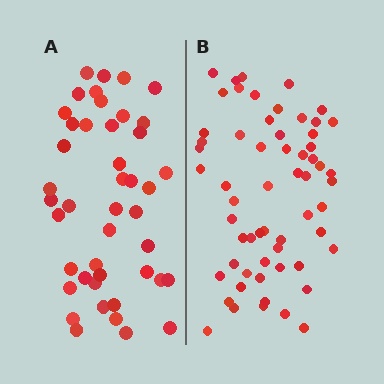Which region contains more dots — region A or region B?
Region B (the right region) has more dots.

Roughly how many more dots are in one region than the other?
Region B has approximately 15 more dots than region A.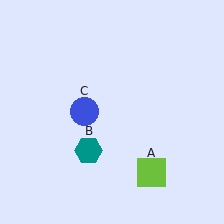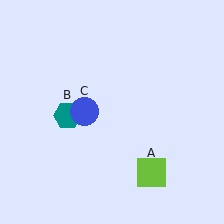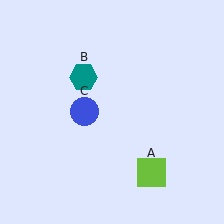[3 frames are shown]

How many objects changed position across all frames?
1 object changed position: teal hexagon (object B).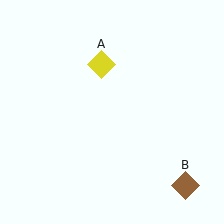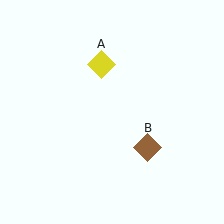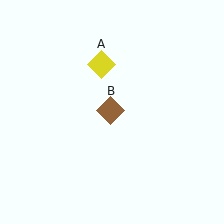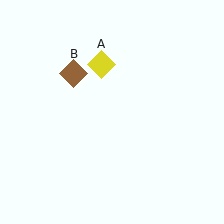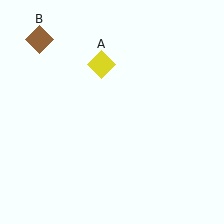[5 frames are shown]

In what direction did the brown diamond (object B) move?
The brown diamond (object B) moved up and to the left.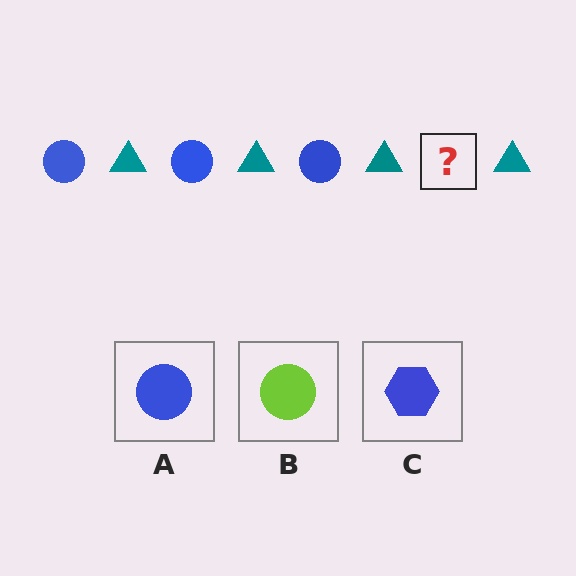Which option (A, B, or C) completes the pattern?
A.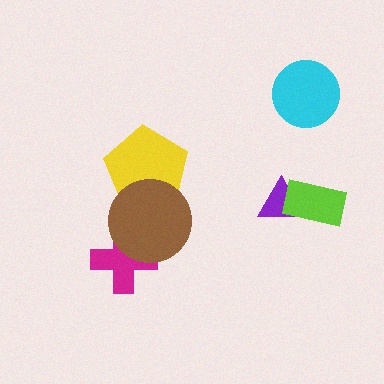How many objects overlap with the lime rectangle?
1 object overlaps with the lime rectangle.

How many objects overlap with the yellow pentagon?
1 object overlaps with the yellow pentagon.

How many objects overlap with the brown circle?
2 objects overlap with the brown circle.